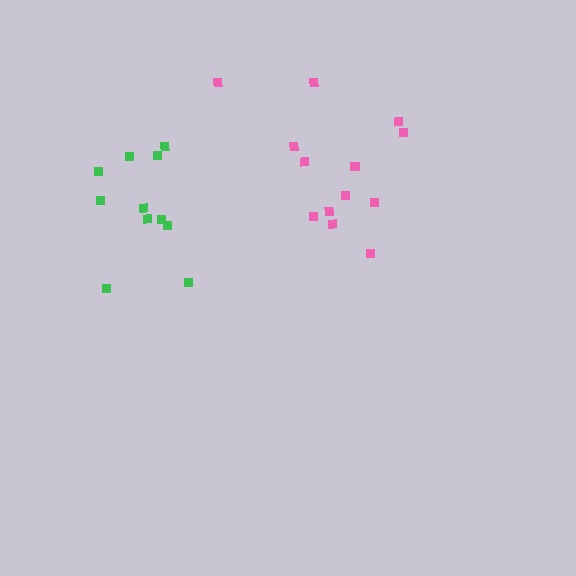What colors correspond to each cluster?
The clusters are colored: green, pink.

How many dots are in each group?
Group 1: 11 dots, Group 2: 13 dots (24 total).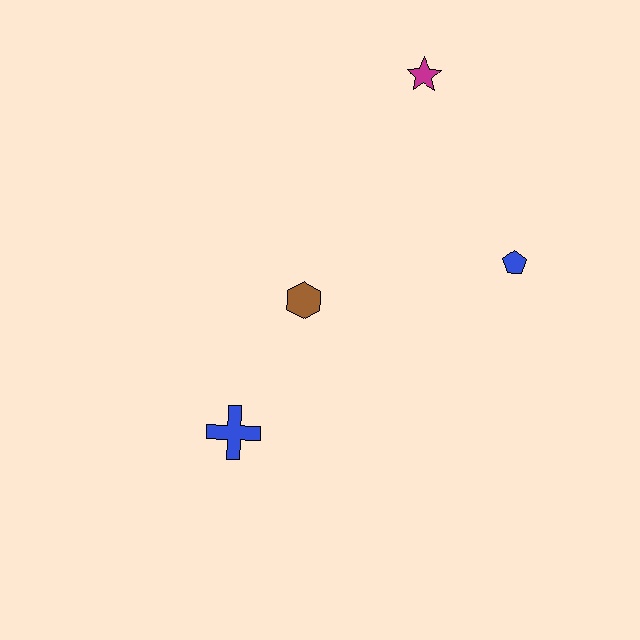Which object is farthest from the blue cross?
The magenta star is farthest from the blue cross.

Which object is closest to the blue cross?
The brown hexagon is closest to the blue cross.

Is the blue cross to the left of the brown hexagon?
Yes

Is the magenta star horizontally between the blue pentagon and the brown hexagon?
Yes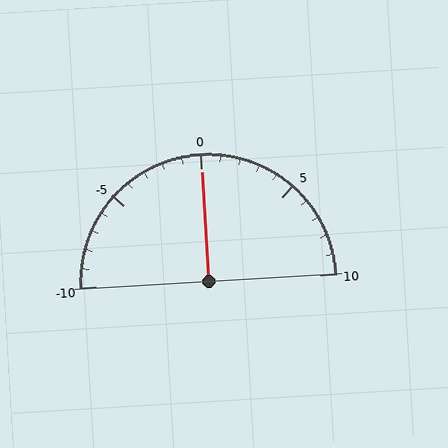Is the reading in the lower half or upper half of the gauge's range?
The reading is in the upper half of the range (-10 to 10).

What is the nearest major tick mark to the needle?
The nearest major tick mark is 0.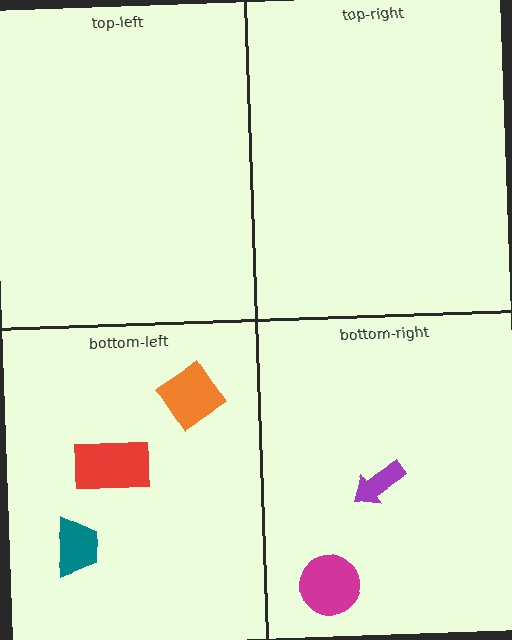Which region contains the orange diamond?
The bottom-left region.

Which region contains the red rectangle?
The bottom-left region.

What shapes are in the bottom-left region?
The teal trapezoid, the red rectangle, the orange diamond.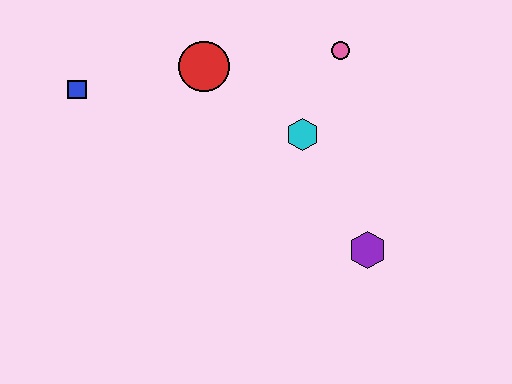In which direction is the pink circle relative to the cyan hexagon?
The pink circle is above the cyan hexagon.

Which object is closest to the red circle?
The cyan hexagon is closest to the red circle.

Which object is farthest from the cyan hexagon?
The blue square is farthest from the cyan hexagon.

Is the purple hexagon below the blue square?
Yes